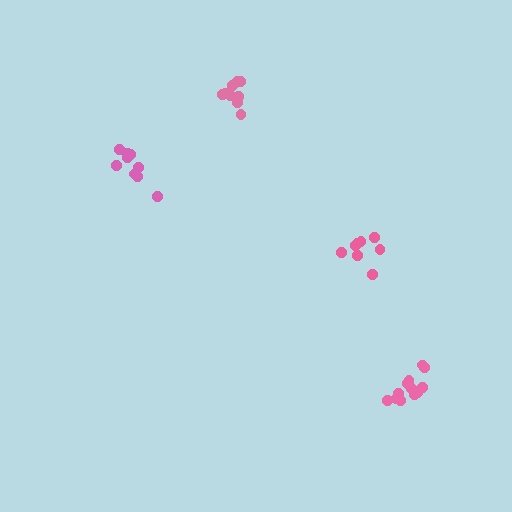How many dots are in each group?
Group 1: 9 dots, Group 2: 8 dots, Group 3: 12 dots, Group 4: 9 dots (38 total).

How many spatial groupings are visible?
There are 4 spatial groupings.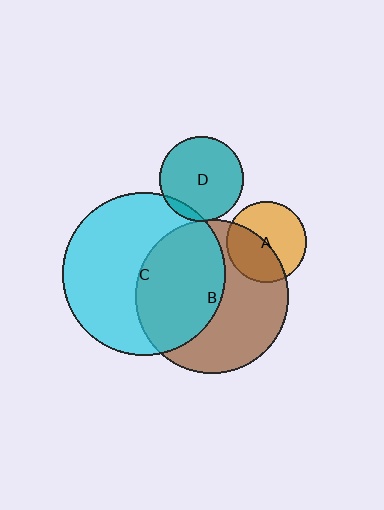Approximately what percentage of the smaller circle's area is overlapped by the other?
Approximately 10%.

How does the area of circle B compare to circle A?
Approximately 3.6 times.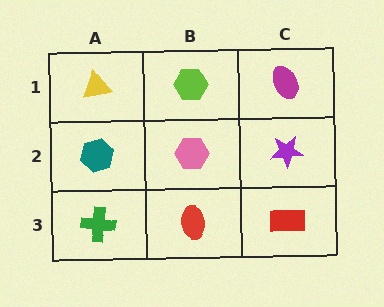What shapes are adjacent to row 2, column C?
A magenta ellipse (row 1, column C), a red rectangle (row 3, column C), a pink hexagon (row 2, column B).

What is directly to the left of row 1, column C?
A lime hexagon.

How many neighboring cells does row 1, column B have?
3.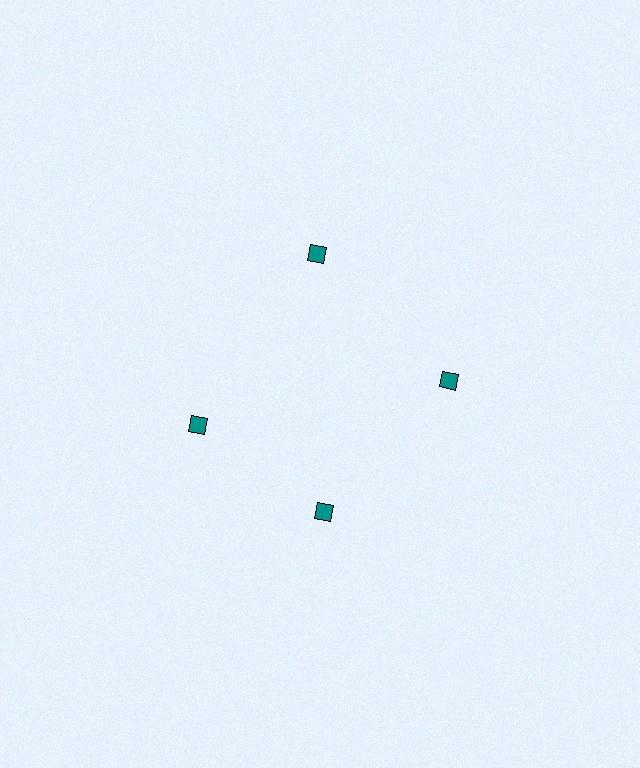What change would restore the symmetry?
The symmetry would be restored by rotating it back into even spacing with its neighbors so that all 4 diamonds sit at equal angles and equal distance from the center.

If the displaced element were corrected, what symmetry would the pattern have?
It would have 4-fold rotational symmetry — the pattern would map onto itself every 90 degrees.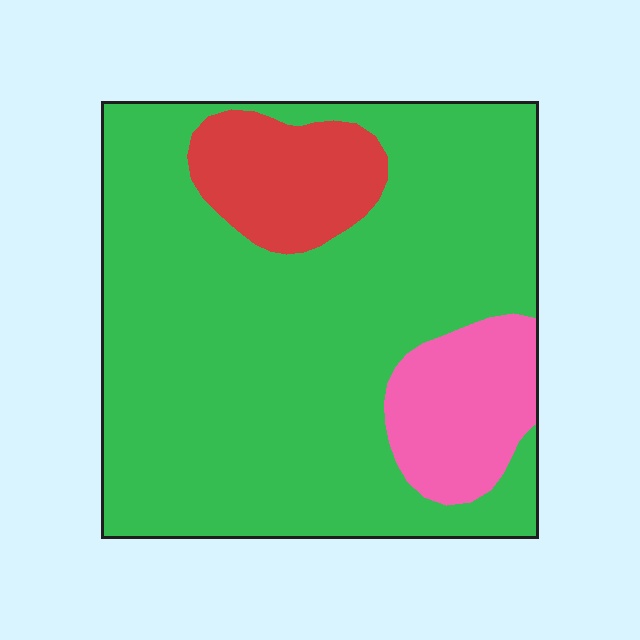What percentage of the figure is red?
Red takes up less than a quarter of the figure.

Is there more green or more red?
Green.